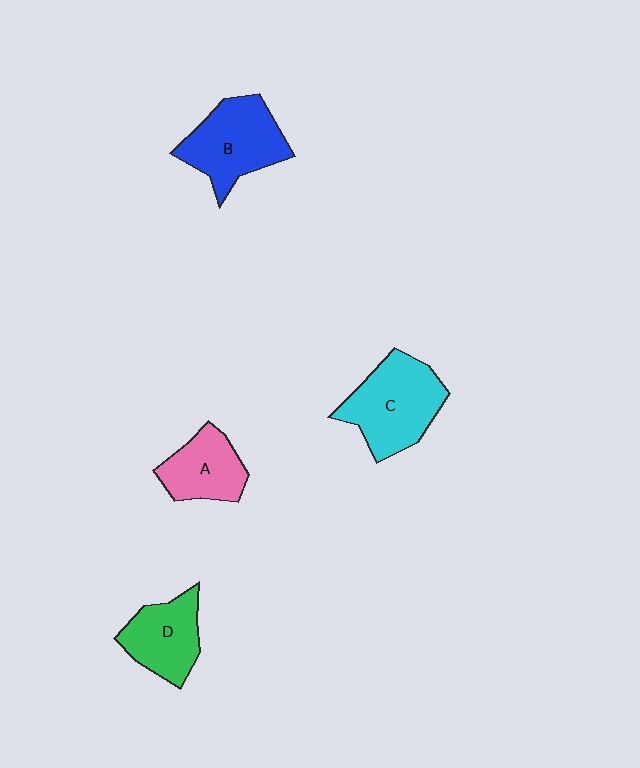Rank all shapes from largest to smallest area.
From largest to smallest: C (cyan), B (blue), D (green), A (pink).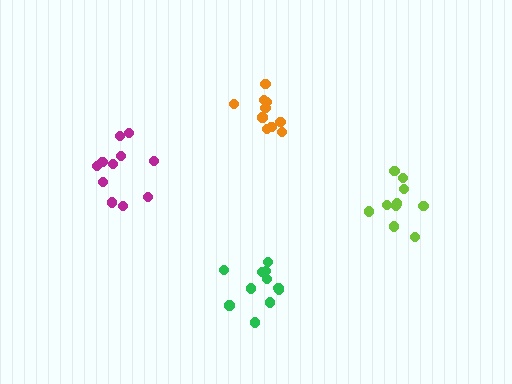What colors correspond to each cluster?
The clusters are colored: orange, magenta, green, lime.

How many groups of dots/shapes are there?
There are 4 groups.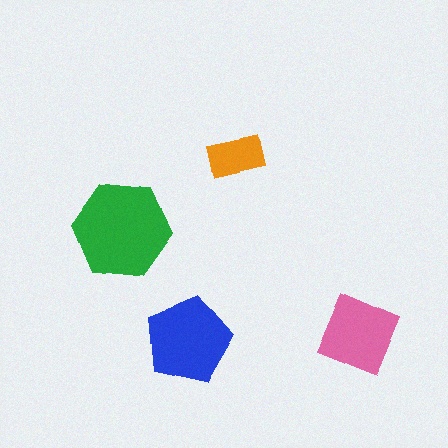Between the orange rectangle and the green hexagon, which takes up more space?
The green hexagon.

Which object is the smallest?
The orange rectangle.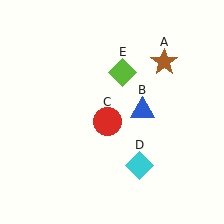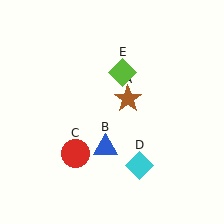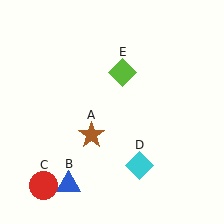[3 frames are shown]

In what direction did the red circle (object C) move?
The red circle (object C) moved down and to the left.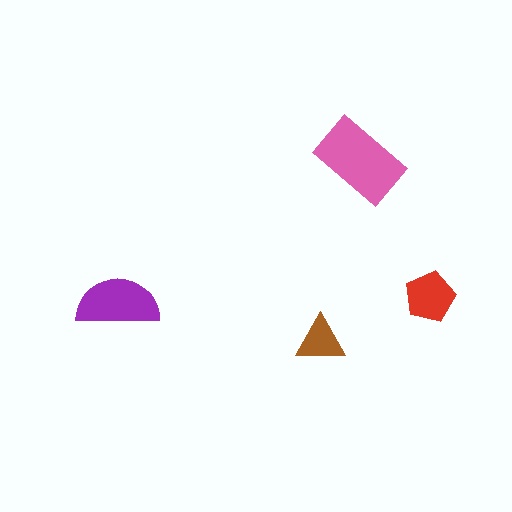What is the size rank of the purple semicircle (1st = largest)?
2nd.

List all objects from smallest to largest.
The brown triangle, the red pentagon, the purple semicircle, the pink rectangle.